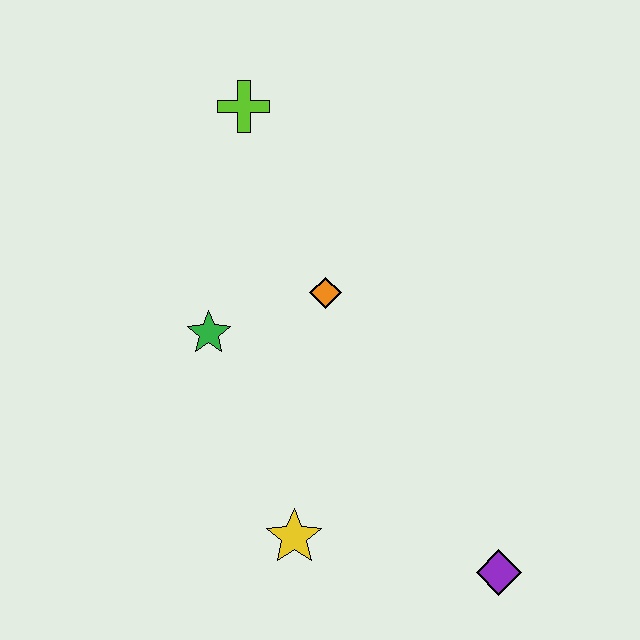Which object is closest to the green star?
The orange diamond is closest to the green star.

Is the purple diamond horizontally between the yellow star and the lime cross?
No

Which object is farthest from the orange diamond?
The purple diamond is farthest from the orange diamond.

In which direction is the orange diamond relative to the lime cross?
The orange diamond is below the lime cross.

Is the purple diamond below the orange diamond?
Yes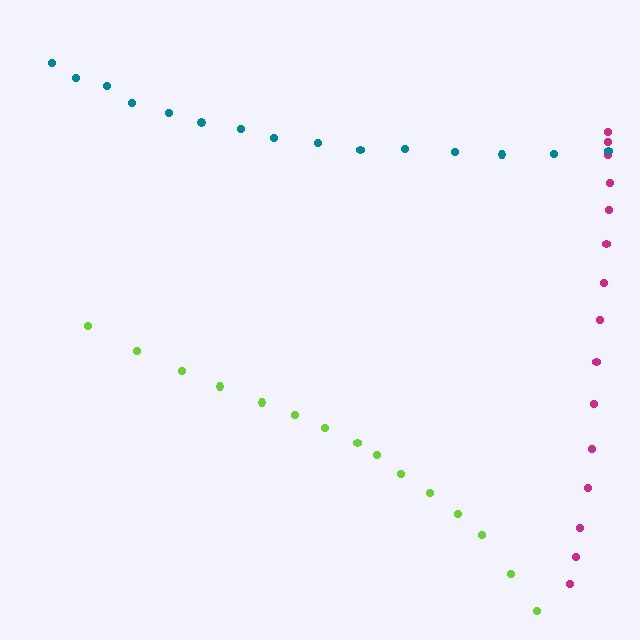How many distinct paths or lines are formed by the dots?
There are 3 distinct paths.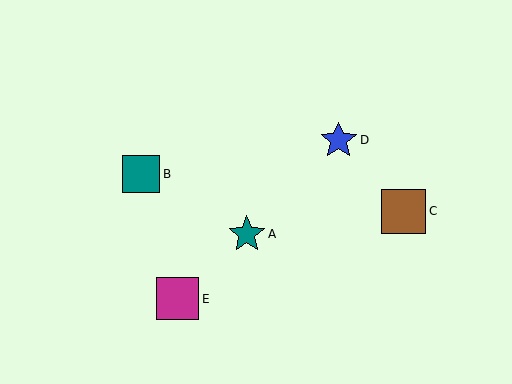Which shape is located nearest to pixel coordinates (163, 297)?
The magenta square (labeled E) at (178, 299) is nearest to that location.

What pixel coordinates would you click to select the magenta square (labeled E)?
Click at (178, 299) to select the magenta square E.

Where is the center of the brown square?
The center of the brown square is at (404, 211).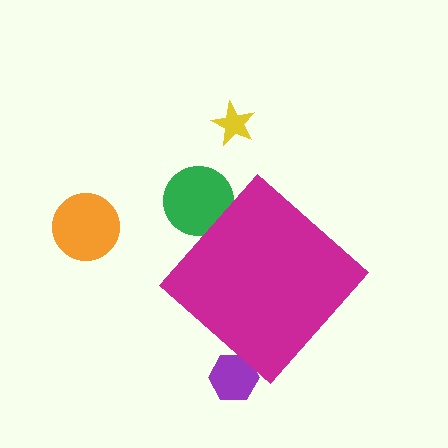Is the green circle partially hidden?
Yes, the green circle is partially hidden behind the magenta diamond.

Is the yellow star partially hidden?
No, the yellow star is fully visible.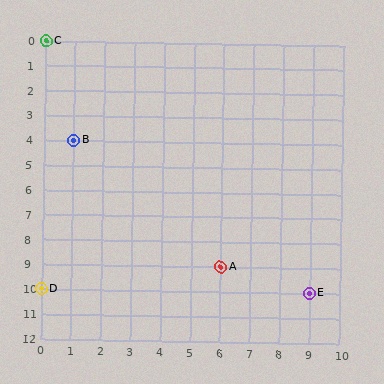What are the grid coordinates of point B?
Point B is at grid coordinates (1, 4).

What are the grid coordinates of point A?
Point A is at grid coordinates (6, 9).